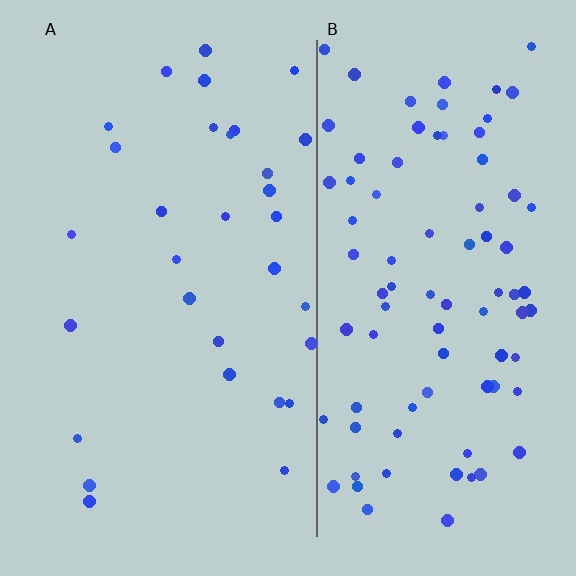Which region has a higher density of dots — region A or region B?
B (the right).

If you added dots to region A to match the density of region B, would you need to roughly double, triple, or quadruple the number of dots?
Approximately triple.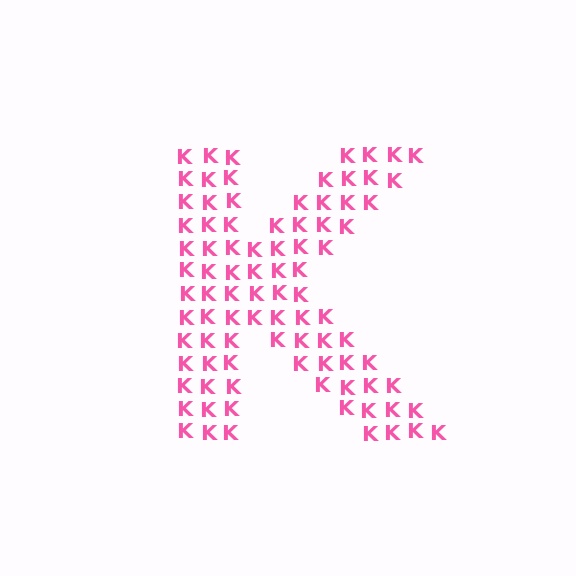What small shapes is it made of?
It is made of small letter K's.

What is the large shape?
The large shape is the letter K.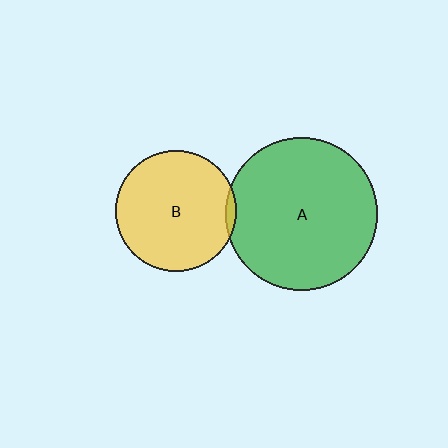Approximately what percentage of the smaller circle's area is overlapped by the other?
Approximately 5%.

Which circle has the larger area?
Circle A (green).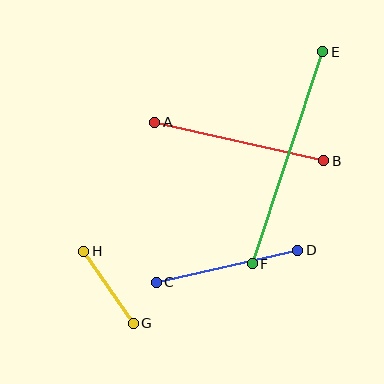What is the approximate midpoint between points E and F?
The midpoint is at approximately (288, 158) pixels.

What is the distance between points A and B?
The distance is approximately 174 pixels.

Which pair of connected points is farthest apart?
Points E and F are farthest apart.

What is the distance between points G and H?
The distance is approximately 87 pixels.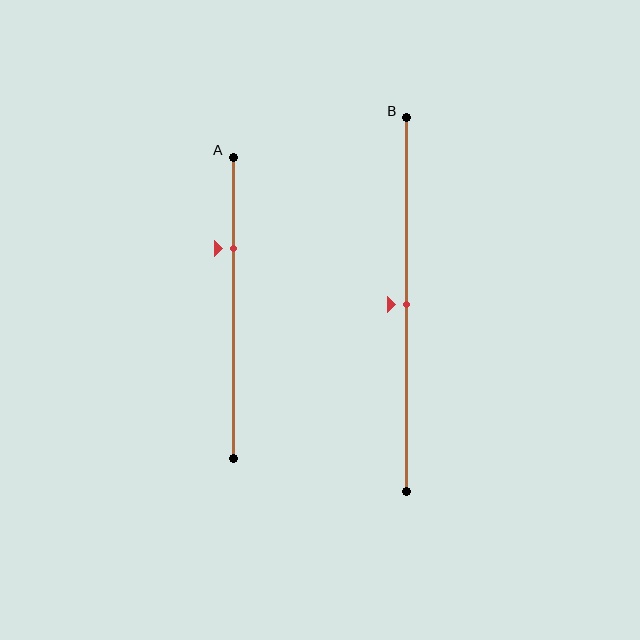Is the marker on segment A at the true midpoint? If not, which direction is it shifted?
No, the marker on segment A is shifted upward by about 20% of the segment length.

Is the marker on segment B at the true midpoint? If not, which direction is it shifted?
Yes, the marker on segment B is at the true midpoint.